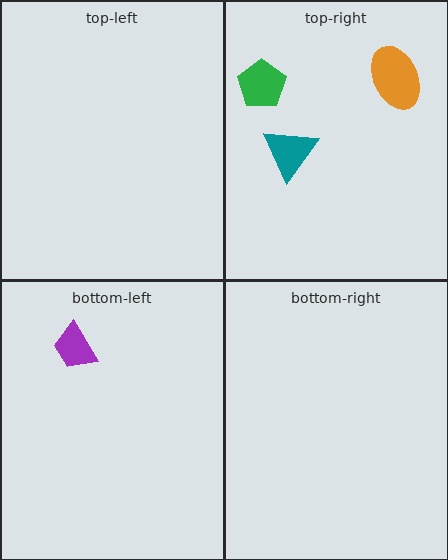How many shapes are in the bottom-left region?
1.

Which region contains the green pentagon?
The top-right region.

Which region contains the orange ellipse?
The top-right region.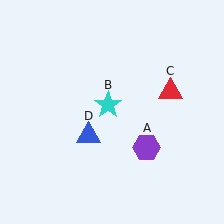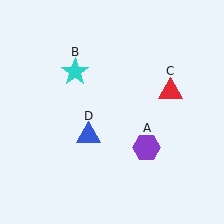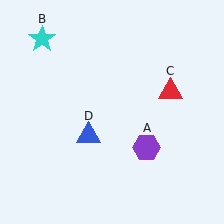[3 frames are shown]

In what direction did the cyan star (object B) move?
The cyan star (object B) moved up and to the left.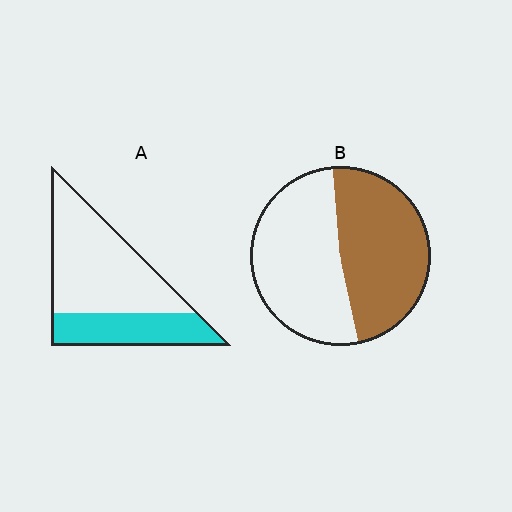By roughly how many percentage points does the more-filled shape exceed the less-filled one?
By roughly 15 percentage points (B over A).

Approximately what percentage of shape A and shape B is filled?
A is approximately 35% and B is approximately 50%.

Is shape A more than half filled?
No.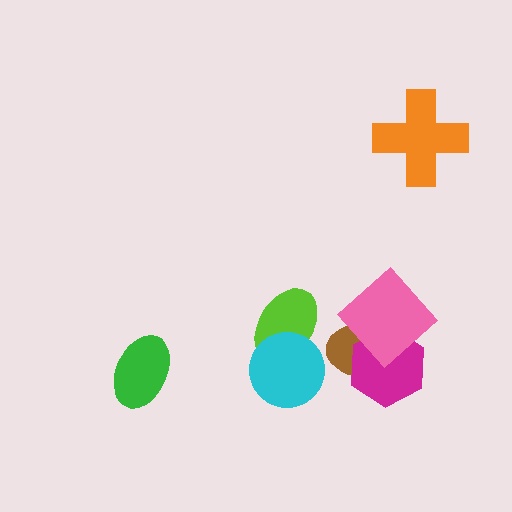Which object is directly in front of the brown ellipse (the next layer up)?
The magenta hexagon is directly in front of the brown ellipse.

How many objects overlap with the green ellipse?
0 objects overlap with the green ellipse.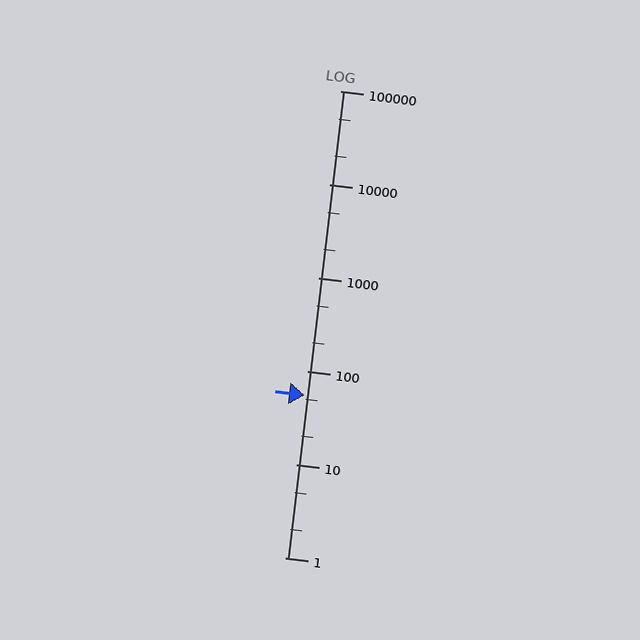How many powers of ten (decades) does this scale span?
The scale spans 5 decades, from 1 to 100000.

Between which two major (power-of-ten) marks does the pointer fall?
The pointer is between 10 and 100.